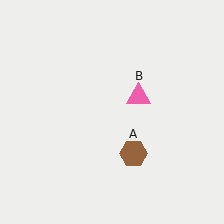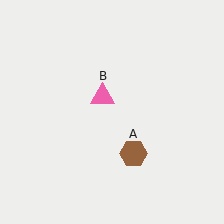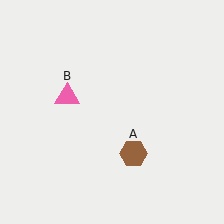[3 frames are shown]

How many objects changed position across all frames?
1 object changed position: pink triangle (object B).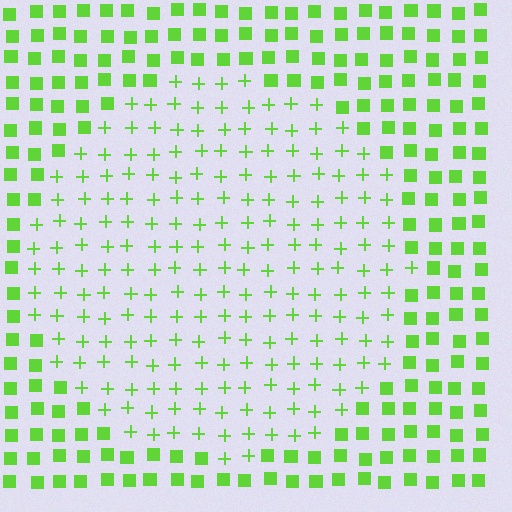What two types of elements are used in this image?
The image uses plus signs inside the circle region and squares outside it.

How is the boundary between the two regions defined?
The boundary is defined by a change in element shape: plus signs inside vs. squares outside. All elements share the same color and spacing.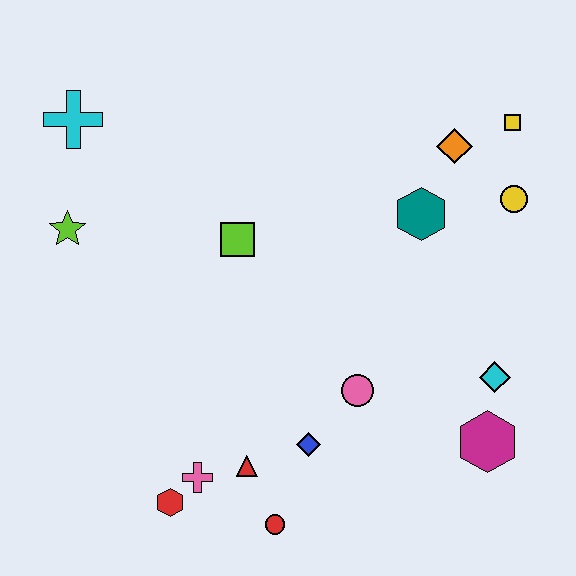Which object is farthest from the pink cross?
The yellow square is farthest from the pink cross.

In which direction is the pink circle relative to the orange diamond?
The pink circle is below the orange diamond.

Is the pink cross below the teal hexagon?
Yes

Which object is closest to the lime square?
The lime star is closest to the lime square.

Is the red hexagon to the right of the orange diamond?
No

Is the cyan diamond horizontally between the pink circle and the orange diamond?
No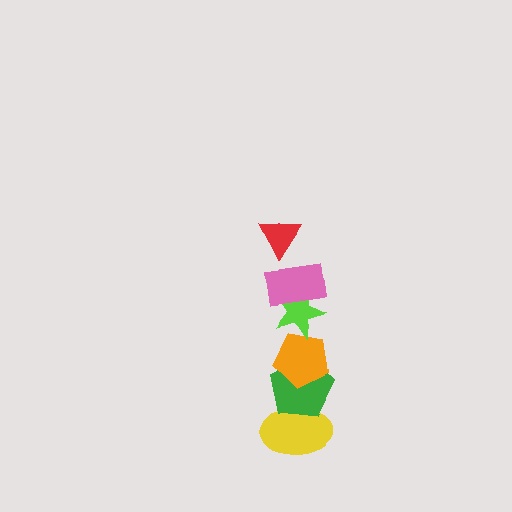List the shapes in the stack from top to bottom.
From top to bottom: the red triangle, the pink rectangle, the lime star, the orange pentagon, the green pentagon, the yellow ellipse.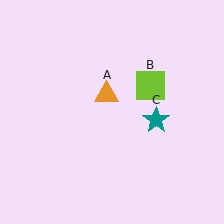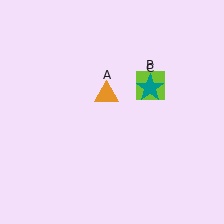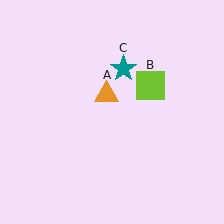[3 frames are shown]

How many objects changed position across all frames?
1 object changed position: teal star (object C).